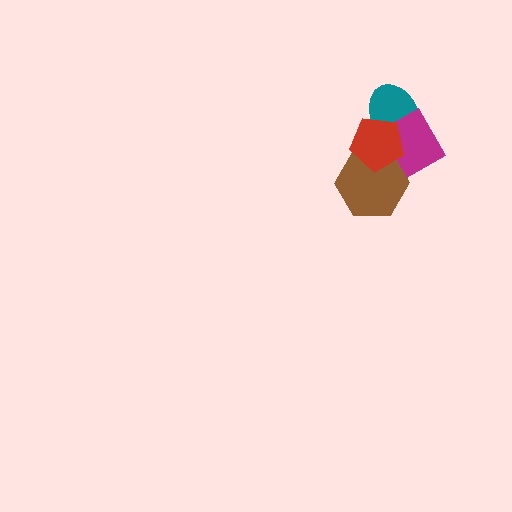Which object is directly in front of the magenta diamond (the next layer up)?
The brown hexagon is directly in front of the magenta diamond.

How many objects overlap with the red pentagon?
3 objects overlap with the red pentagon.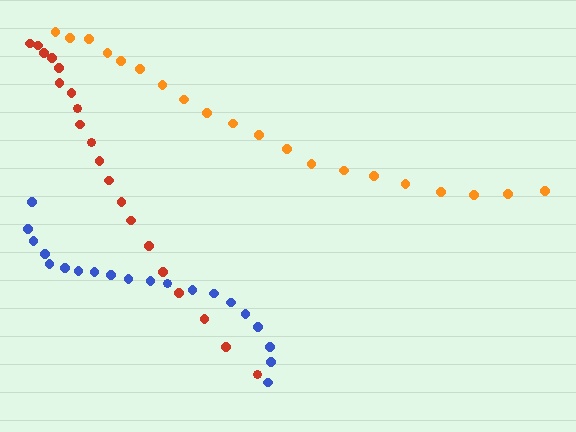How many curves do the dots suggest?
There are 3 distinct paths.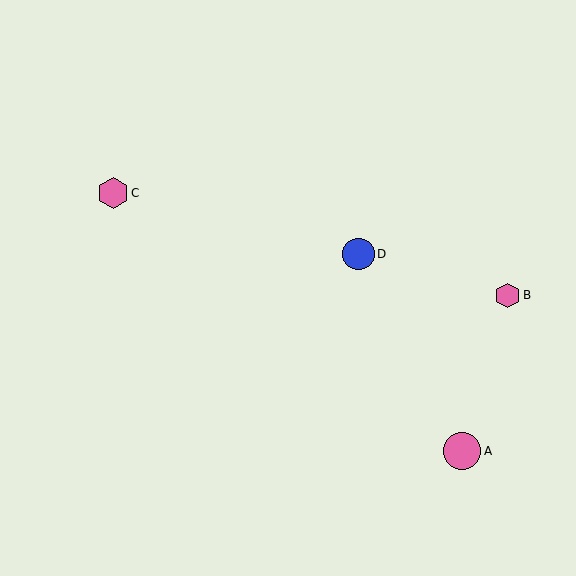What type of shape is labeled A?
Shape A is a pink circle.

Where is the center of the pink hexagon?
The center of the pink hexagon is at (508, 295).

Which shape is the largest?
The pink circle (labeled A) is the largest.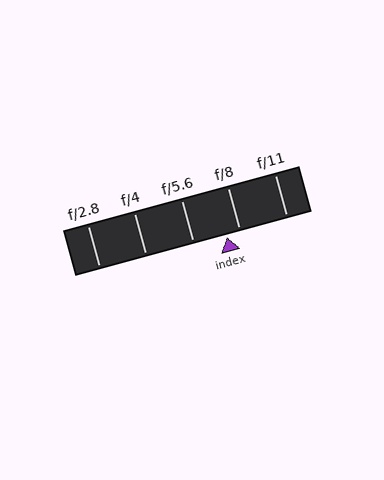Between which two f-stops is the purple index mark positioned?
The index mark is between f/5.6 and f/8.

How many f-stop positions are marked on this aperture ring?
There are 5 f-stop positions marked.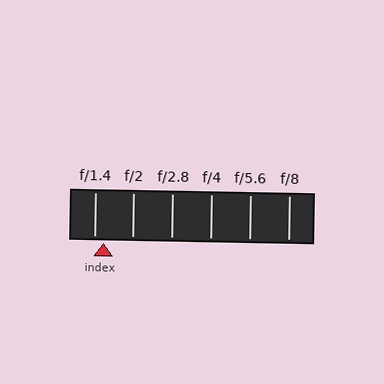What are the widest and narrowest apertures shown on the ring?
The widest aperture shown is f/1.4 and the narrowest is f/8.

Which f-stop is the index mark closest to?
The index mark is closest to f/1.4.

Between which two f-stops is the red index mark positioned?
The index mark is between f/1.4 and f/2.